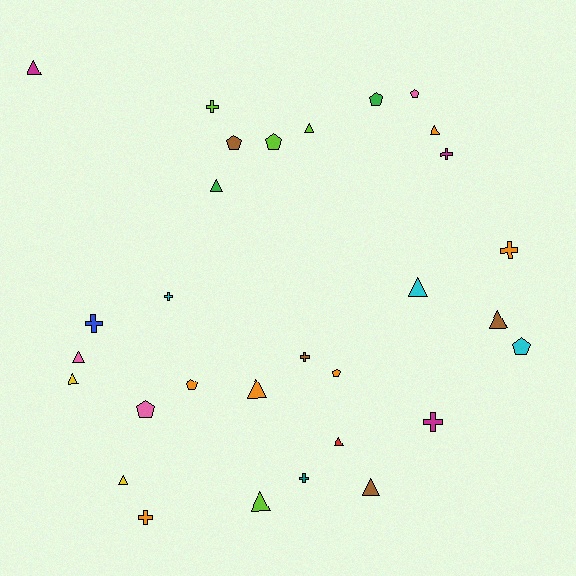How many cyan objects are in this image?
There are 3 cyan objects.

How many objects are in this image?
There are 30 objects.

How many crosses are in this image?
There are 9 crosses.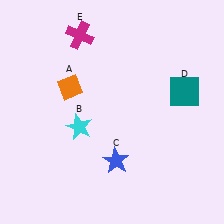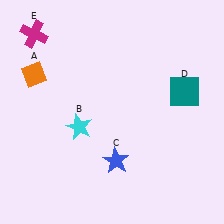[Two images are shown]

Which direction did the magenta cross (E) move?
The magenta cross (E) moved left.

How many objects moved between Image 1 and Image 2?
2 objects moved between the two images.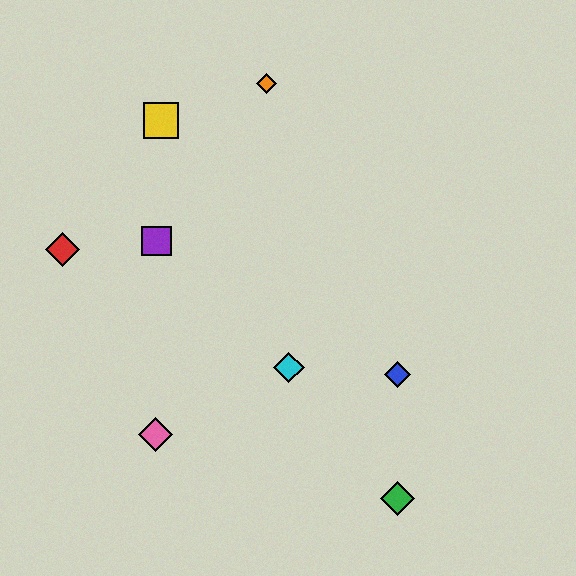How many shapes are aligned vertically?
2 shapes (the blue diamond, the green diamond) are aligned vertically.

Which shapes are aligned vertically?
The blue diamond, the green diamond are aligned vertically.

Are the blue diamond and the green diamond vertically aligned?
Yes, both are at x≈397.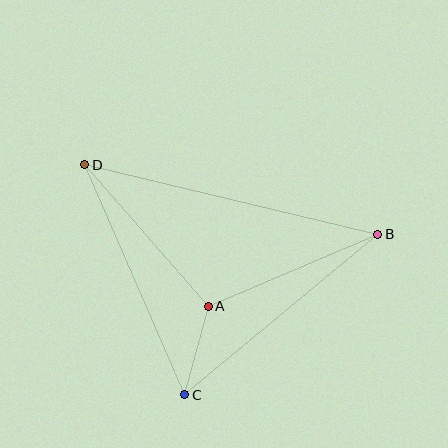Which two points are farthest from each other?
Points B and D are farthest from each other.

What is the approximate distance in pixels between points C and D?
The distance between C and D is approximately 251 pixels.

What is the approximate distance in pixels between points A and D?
The distance between A and D is approximately 188 pixels.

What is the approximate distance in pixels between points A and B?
The distance between A and B is approximately 185 pixels.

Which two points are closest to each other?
Points A and C are closest to each other.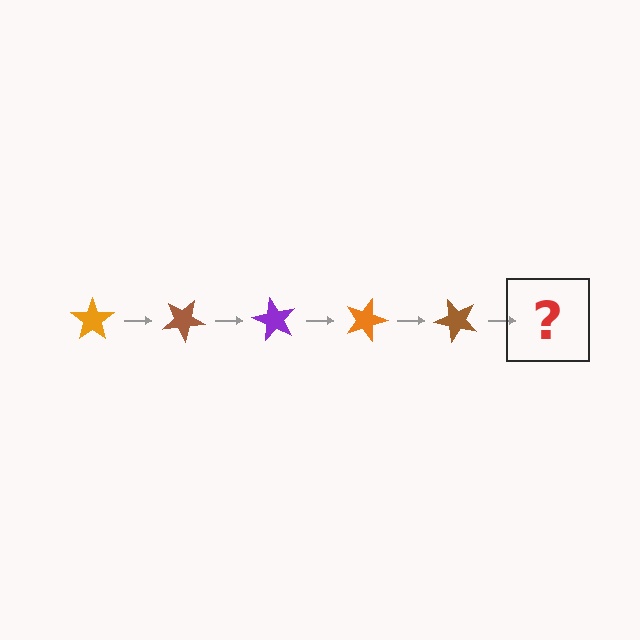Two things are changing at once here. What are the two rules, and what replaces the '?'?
The two rules are that it rotates 30 degrees each step and the color cycles through orange, brown, and purple. The '?' should be a purple star, rotated 150 degrees from the start.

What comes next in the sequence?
The next element should be a purple star, rotated 150 degrees from the start.